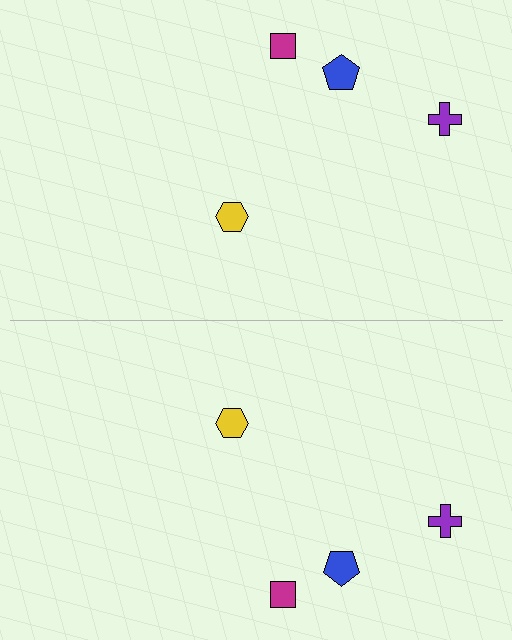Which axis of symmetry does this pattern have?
The pattern has a horizontal axis of symmetry running through the center of the image.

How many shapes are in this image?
There are 8 shapes in this image.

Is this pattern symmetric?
Yes, this pattern has bilateral (reflection) symmetry.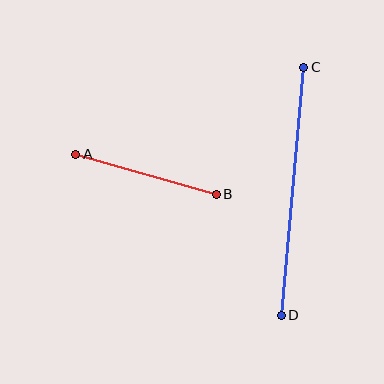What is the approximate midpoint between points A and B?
The midpoint is at approximately (146, 174) pixels.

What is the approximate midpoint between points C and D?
The midpoint is at approximately (293, 191) pixels.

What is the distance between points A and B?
The distance is approximately 146 pixels.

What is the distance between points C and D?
The distance is approximately 249 pixels.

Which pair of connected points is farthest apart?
Points C and D are farthest apart.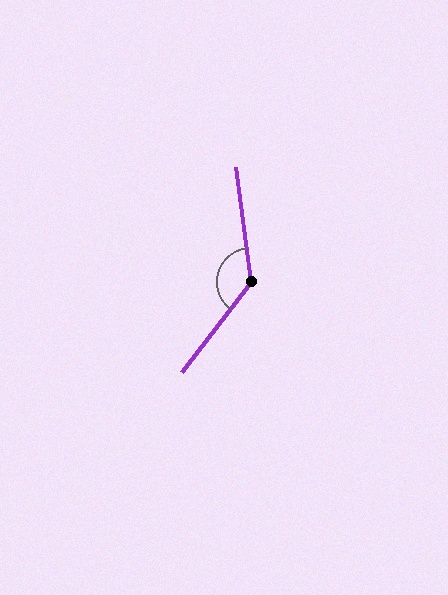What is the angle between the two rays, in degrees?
Approximately 135 degrees.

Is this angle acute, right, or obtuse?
It is obtuse.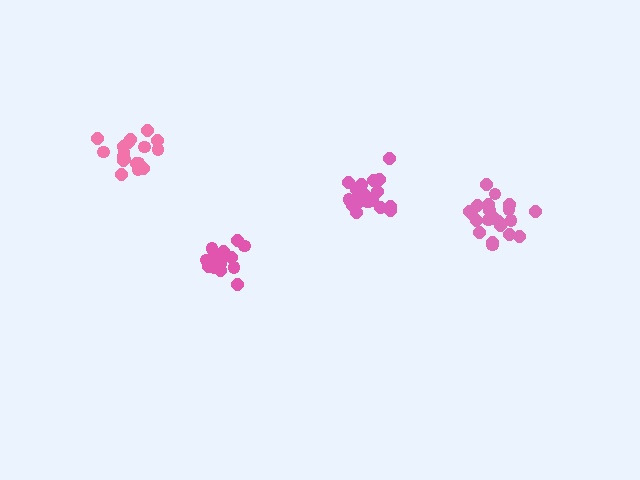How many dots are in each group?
Group 1: 21 dots, Group 2: 19 dots, Group 3: 21 dots, Group 4: 15 dots (76 total).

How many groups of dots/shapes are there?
There are 4 groups.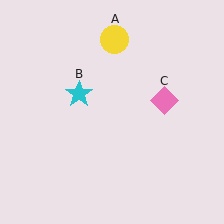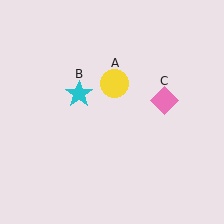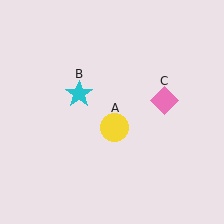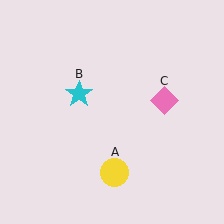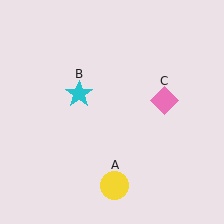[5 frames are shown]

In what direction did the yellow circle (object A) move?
The yellow circle (object A) moved down.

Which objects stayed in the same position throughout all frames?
Cyan star (object B) and pink diamond (object C) remained stationary.